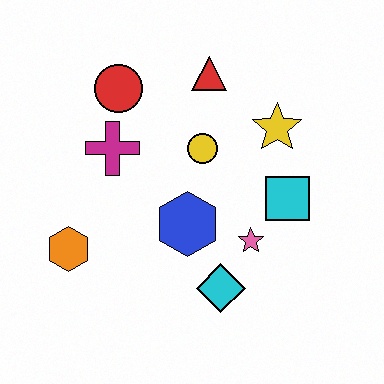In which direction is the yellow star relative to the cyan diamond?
The yellow star is above the cyan diamond.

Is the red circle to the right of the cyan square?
No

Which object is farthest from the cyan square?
The orange hexagon is farthest from the cyan square.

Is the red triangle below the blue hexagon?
No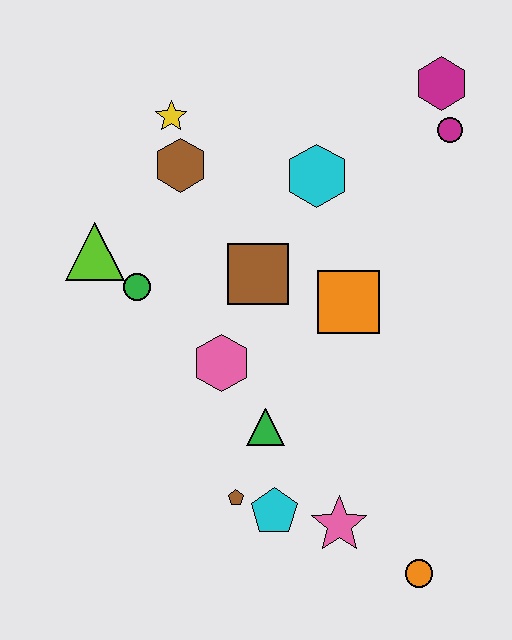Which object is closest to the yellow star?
The brown hexagon is closest to the yellow star.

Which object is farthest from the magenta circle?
The orange circle is farthest from the magenta circle.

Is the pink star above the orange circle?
Yes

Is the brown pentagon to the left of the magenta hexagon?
Yes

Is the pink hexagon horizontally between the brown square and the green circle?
Yes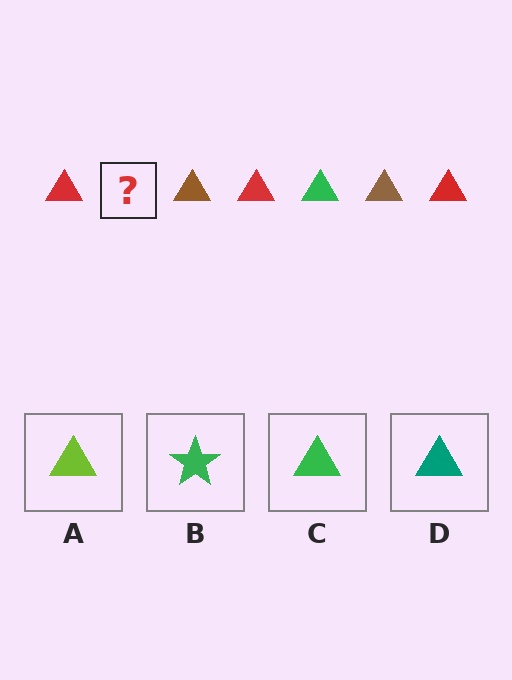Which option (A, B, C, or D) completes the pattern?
C.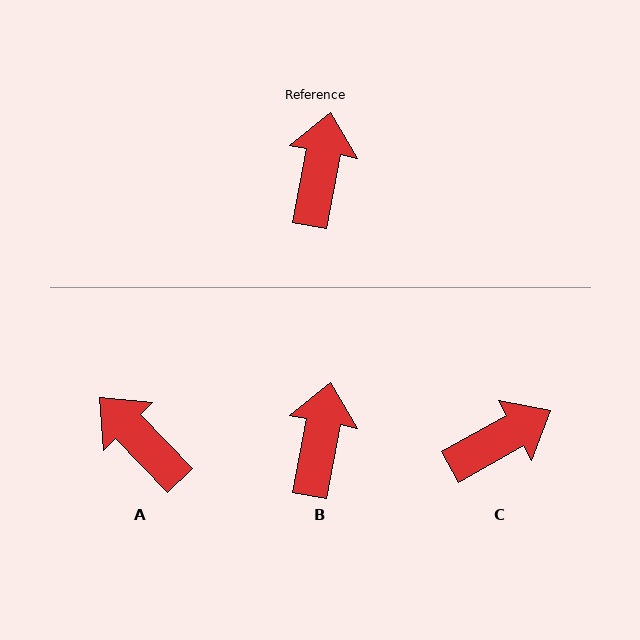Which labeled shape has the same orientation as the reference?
B.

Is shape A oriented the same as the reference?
No, it is off by about 54 degrees.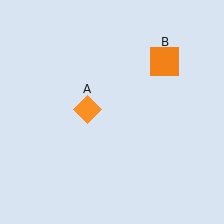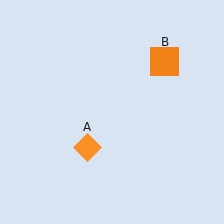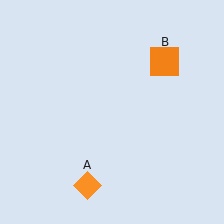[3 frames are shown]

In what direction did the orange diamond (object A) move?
The orange diamond (object A) moved down.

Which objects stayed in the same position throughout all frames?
Orange square (object B) remained stationary.